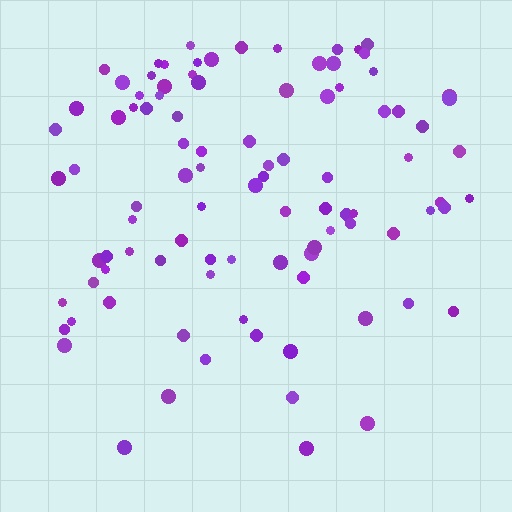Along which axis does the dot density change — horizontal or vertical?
Vertical.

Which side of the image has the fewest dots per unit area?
The bottom.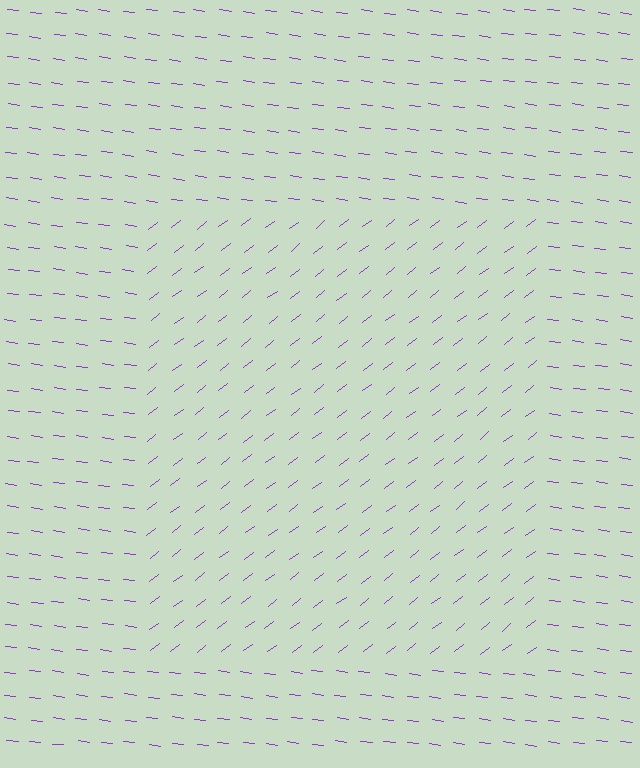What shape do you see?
I see a rectangle.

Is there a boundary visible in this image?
Yes, there is a texture boundary formed by a change in line orientation.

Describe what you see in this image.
The image is filled with small purple line segments. A rectangle region in the image has lines oriented differently from the surrounding lines, creating a visible texture boundary.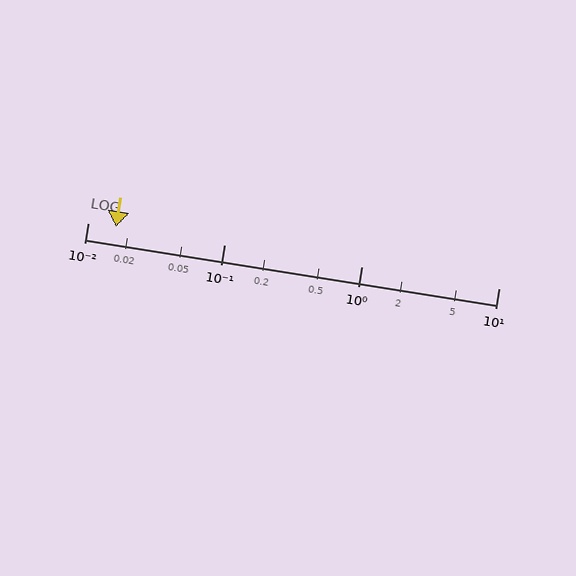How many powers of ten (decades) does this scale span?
The scale spans 3 decades, from 0.01 to 10.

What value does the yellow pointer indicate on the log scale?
The pointer indicates approximately 0.016.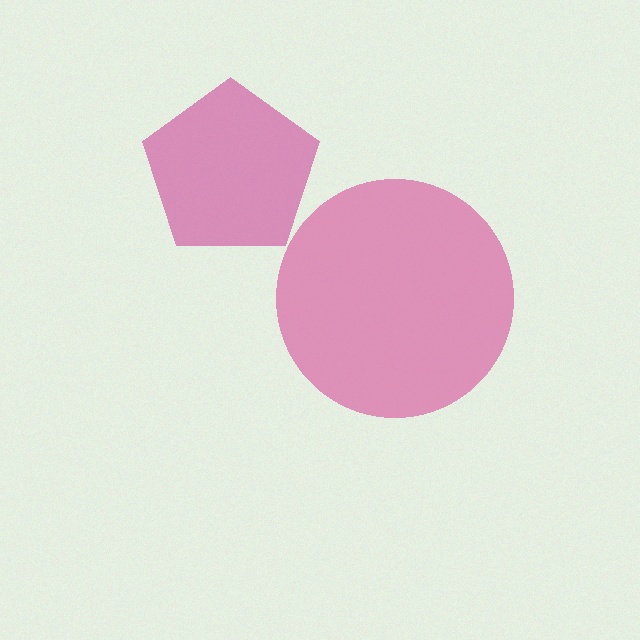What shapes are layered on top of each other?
The layered shapes are: a pink circle, a magenta pentagon.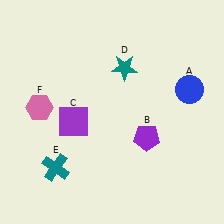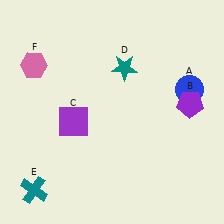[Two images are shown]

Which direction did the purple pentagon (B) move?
The purple pentagon (B) moved right.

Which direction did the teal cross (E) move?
The teal cross (E) moved down.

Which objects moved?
The objects that moved are: the purple pentagon (B), the teal cross (E), the pink hexagon (F).